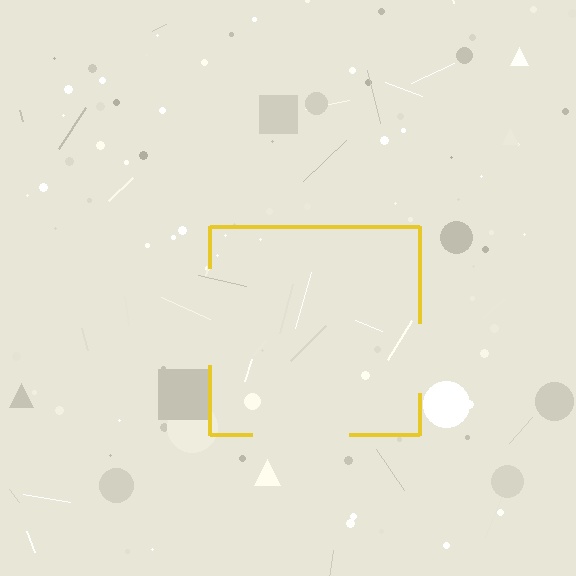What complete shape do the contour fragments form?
The contour fragments form a square.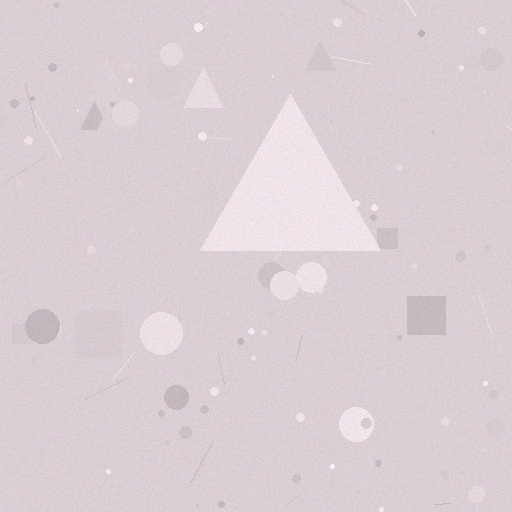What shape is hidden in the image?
A triangle is hidden in the image.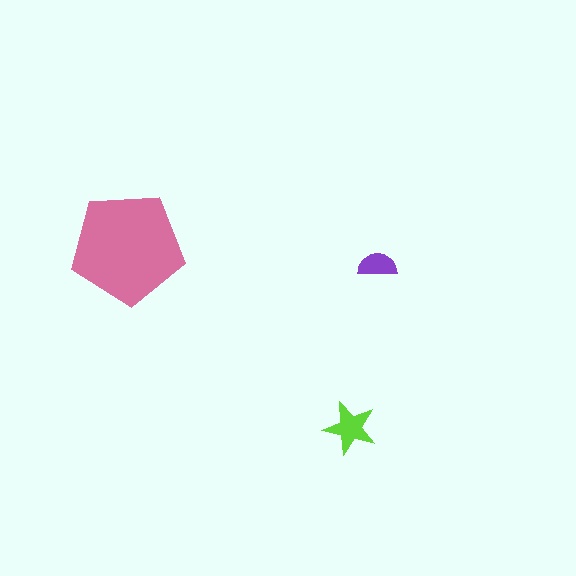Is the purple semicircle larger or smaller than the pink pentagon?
Smaller.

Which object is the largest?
The pink pentagon.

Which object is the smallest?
The purple semicircle.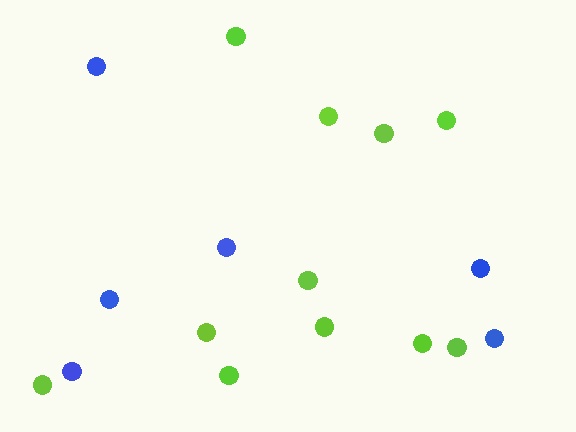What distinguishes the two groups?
There are 2 groups: one group of lime circles (11) and one group of blue circles (6).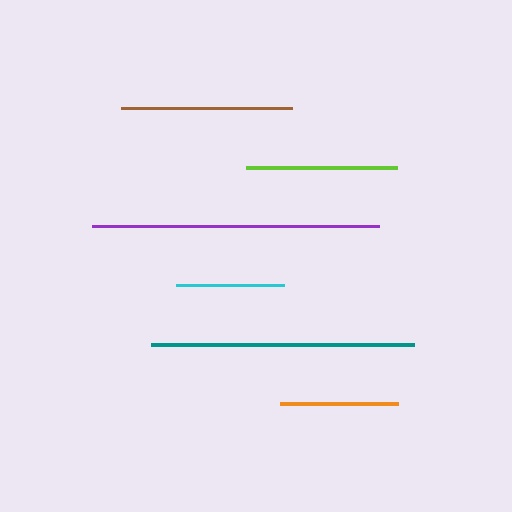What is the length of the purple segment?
The purple segment is approximately 287 pixels long.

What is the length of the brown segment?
The brown segment is approximately 172 pixels long.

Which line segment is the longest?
The purple line is the longest at approximately 287 pixels.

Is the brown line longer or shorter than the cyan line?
The brown line is longer than the cyan line.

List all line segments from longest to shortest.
From longest to shortest: purple, teal, brown, lime, orange, cyan.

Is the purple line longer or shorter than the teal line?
The purple line is longer than the teal line.